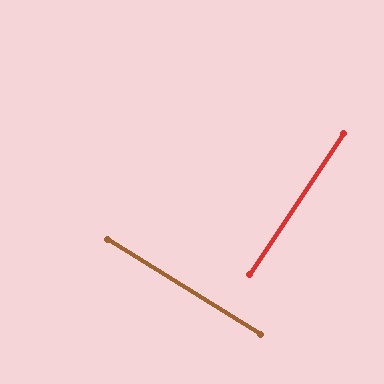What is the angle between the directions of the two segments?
Approximately 88 degrees.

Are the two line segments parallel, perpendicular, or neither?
Perpendicular — they meet at approximately 88°.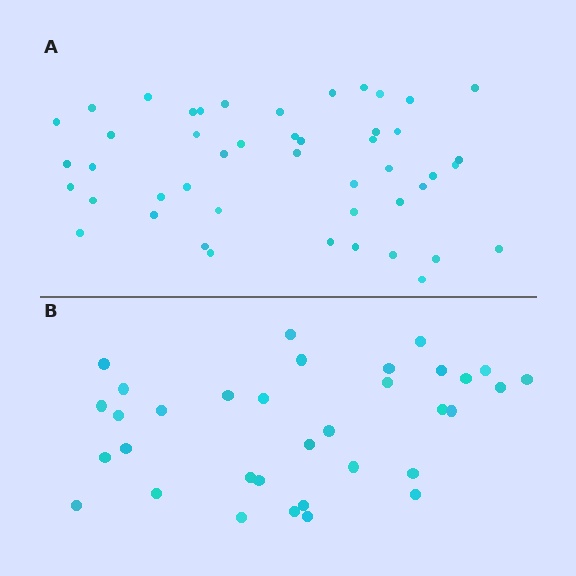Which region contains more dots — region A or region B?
Region A (the top region) has more dots.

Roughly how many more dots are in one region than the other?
Region A has approximately 15 more dots than region B.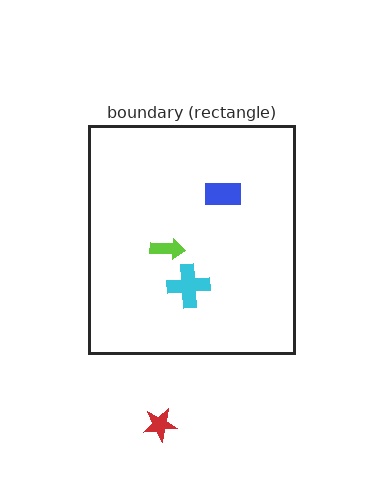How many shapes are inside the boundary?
3 inside, 1 outside.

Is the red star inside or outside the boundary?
Outside.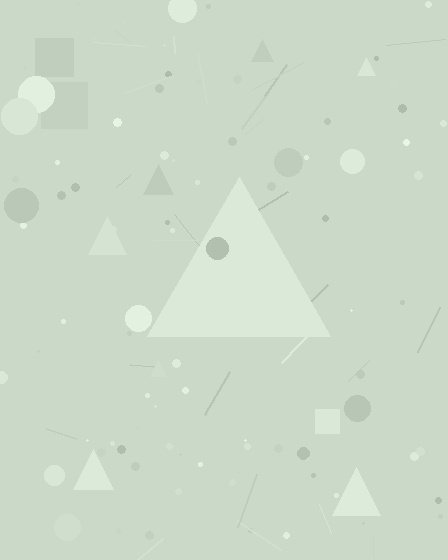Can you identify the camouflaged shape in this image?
The camouflaged shape is a triangle.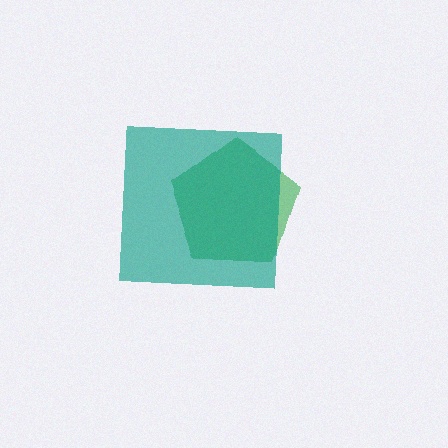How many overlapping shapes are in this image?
There are 2 overlapping shapes in the image.